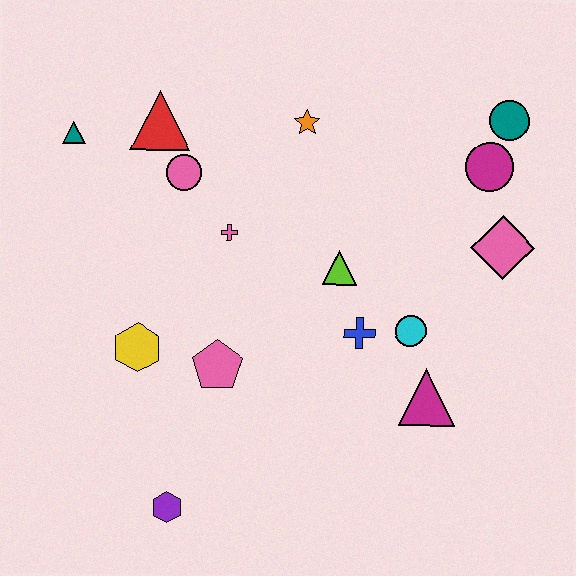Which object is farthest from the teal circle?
The purple hexagon is farthest from the teal circle.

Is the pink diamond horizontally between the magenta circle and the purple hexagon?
No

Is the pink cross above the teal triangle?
No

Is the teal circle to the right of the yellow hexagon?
Yes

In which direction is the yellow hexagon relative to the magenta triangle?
The yellow hexagon is to the left of the magenta triangle.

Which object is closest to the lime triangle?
The blue cross is closest to the lime triangle.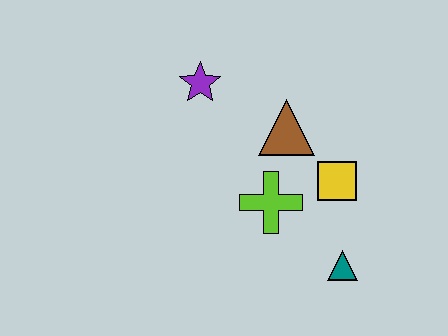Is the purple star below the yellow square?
No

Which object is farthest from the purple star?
The teal triangle is farthest from the purple star.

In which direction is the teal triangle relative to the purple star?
The teal triangle is below the purple star.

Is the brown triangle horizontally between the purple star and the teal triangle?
Yes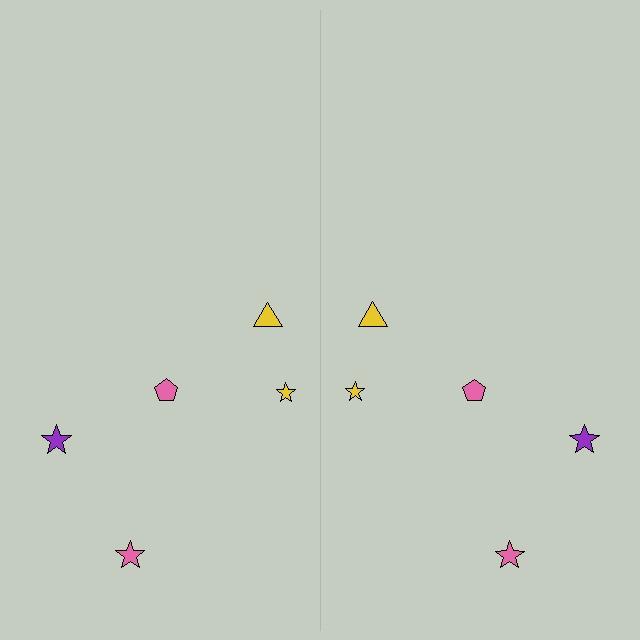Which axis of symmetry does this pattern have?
The pattern has a vertical axis of symmetry running through the center of the image.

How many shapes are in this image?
There are 10 shapes in this image.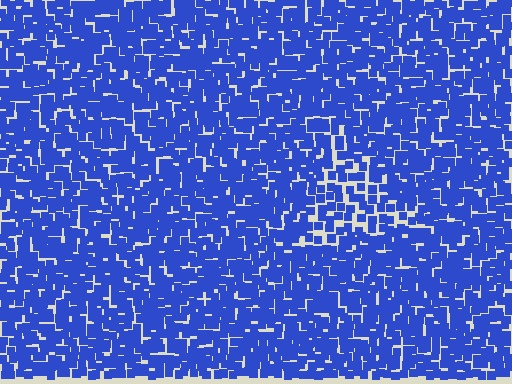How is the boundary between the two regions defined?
The boundary is defined by a change in element density (approximately 1.7x ratio). All elements are the same color, size, and shape.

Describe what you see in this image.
The image contains small blue elements arranged at two different densities. A triangle-shaped region is visible where the elements are less densely packed than the surrounding area.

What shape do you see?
I see a triangle.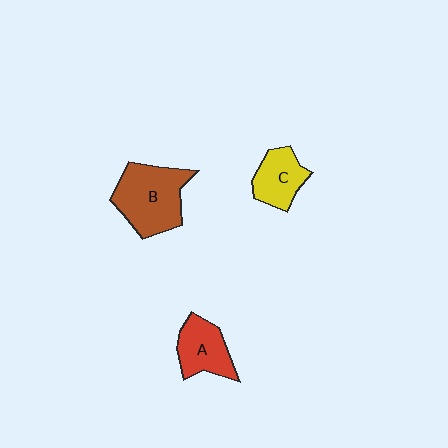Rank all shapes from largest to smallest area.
From largest to smallest: B (brown), A (red), C (yellow).